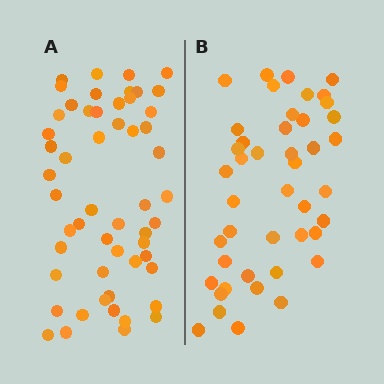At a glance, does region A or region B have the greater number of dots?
Region A (the left region) has more dots.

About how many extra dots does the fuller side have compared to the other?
Region A has roughly 10 or so more dots than region B.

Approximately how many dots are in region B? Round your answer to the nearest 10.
About 40 dots. (The exact count is 44, which rounds to 40.)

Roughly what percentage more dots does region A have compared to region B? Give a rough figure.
About 25% more.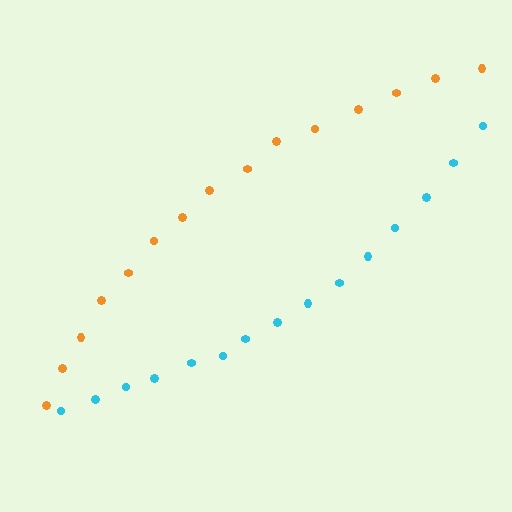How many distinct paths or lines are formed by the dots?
There are 2 distinct paths.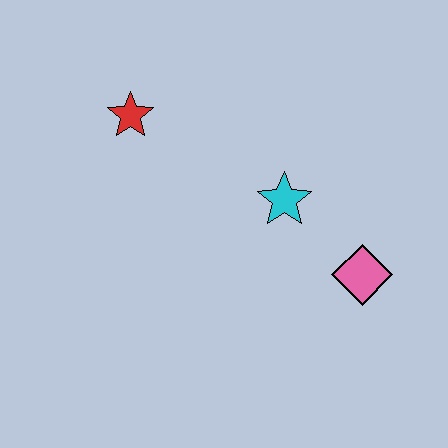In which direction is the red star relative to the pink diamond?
The red star is to the left of the pink diamond.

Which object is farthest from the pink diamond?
The red star is farthest from the pink diamond.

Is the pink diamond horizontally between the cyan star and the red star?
No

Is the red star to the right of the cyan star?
No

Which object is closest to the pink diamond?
The cyan star is closest to the pink diamond.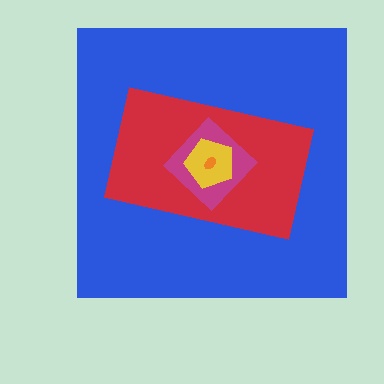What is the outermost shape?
The blue square.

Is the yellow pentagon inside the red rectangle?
Yes.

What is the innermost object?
The orange ellipse.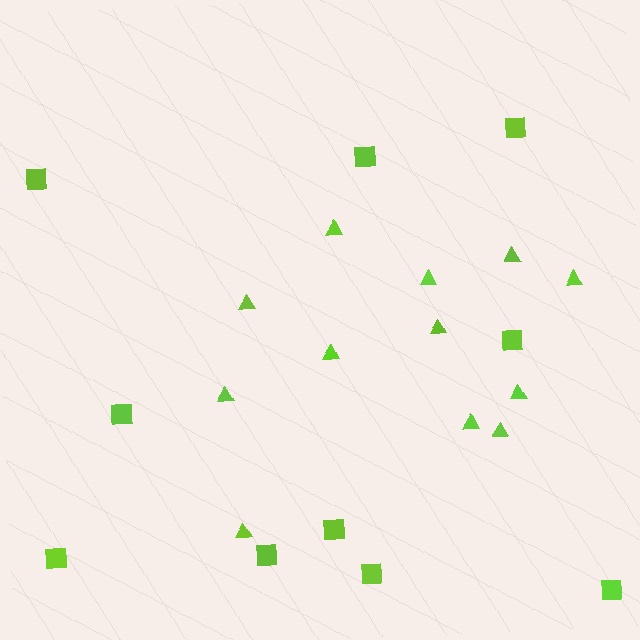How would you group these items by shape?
There are 2 groups: one group of squares (10) and one group of triangles (12).